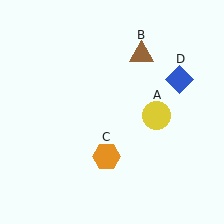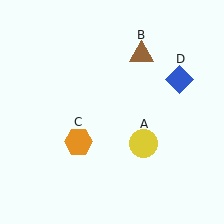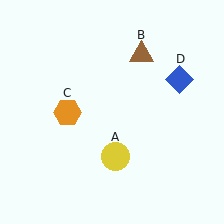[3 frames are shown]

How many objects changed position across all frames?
2 objects changed position: yellow circle (object A), orange hexagon (object C).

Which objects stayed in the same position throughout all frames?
Brown triangle (object B) and blue diamond (object D) remained stationary.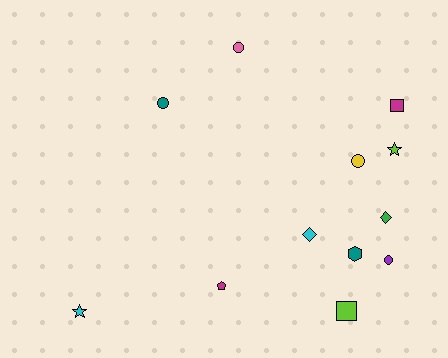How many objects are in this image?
There are 12 objects.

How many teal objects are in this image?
There are 2 teal objects.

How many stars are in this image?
There are 2 stars.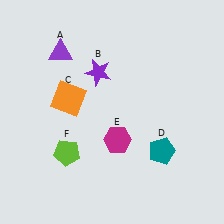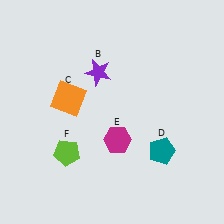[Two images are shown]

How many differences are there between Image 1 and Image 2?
There is 1 difference between the two images.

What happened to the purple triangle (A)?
The purple triangle (A) was removed in Image 2. It was in the top-left area of Image 1.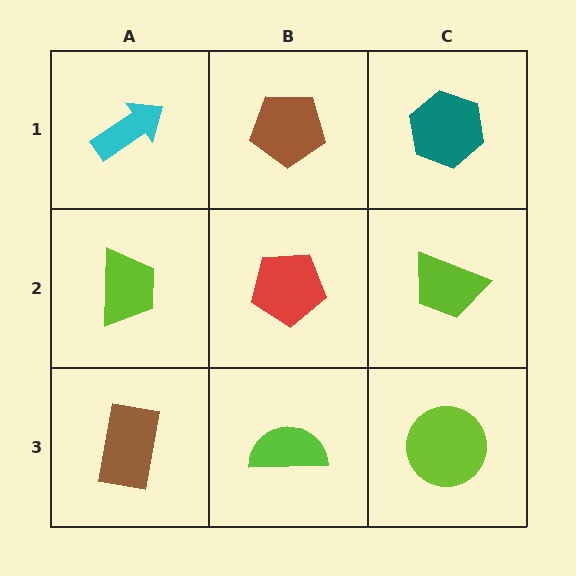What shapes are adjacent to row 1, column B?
A red pentagon (row 2, column B), a cyan arrow (row 1, column A), a teal hexagon (row 1, column C).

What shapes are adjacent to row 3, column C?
A lime trapezoid (row 2, column C), a lime semicircle (row 3, column B).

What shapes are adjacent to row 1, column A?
A lime trapezoid (row 2, column A), a brown pentagon (row 1, column B).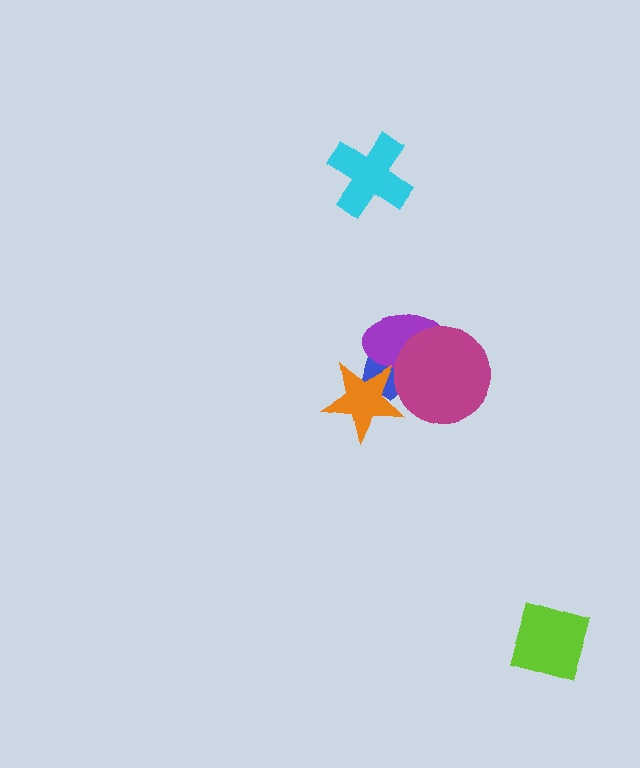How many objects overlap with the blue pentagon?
3 objects overlap with the blue pentagon.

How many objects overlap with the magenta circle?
3 objects overlap with the magenta circle.